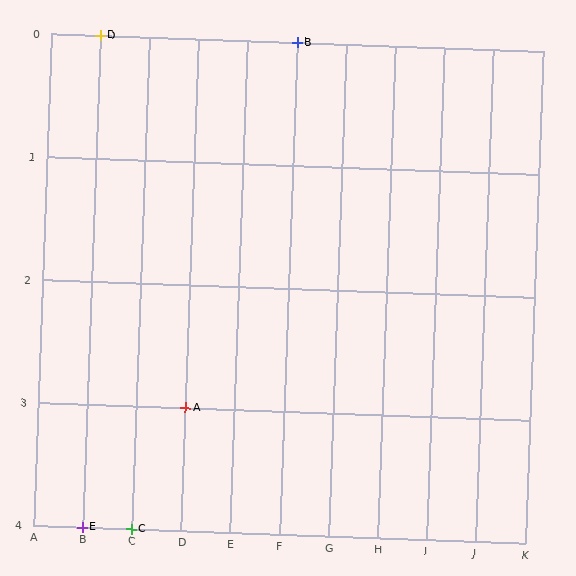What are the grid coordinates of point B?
Point B is at grid coordinates (F, 0).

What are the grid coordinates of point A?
Point A is at grid coordinates (D, 3).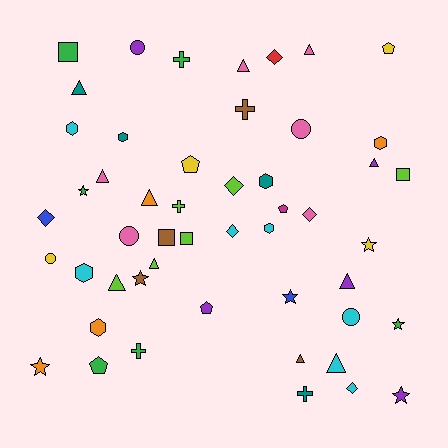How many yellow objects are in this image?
There are 4 yellow objects.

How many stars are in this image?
There are 7 stars.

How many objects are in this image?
There are 50 objects.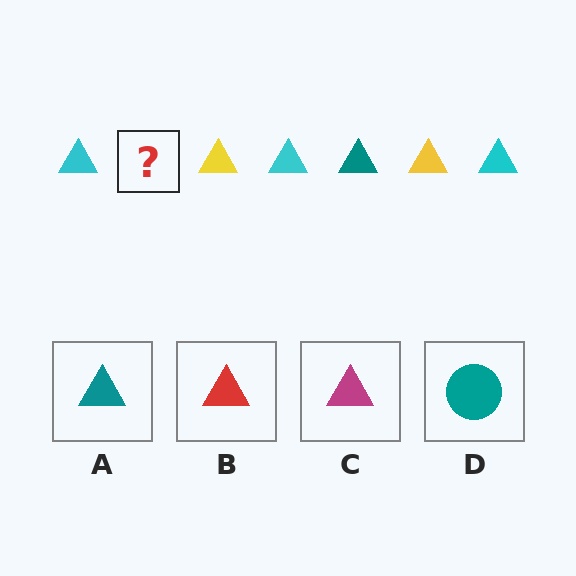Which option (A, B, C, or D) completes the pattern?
A.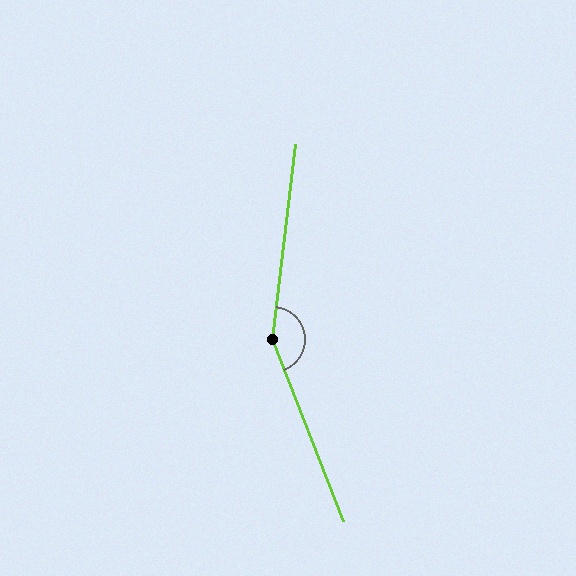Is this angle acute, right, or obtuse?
It is obtuse.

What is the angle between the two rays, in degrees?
Approximately 152 degrees.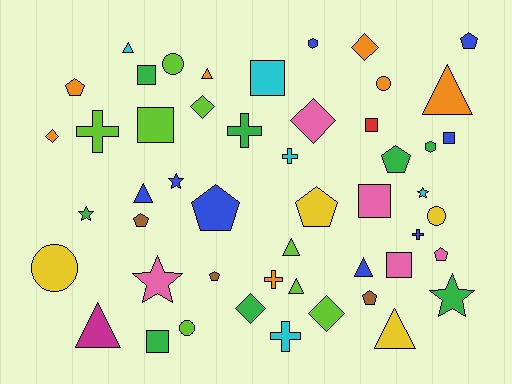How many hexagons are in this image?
There are 2 hexagons.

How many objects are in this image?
There are 50 objects.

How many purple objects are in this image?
There are no purple objects.